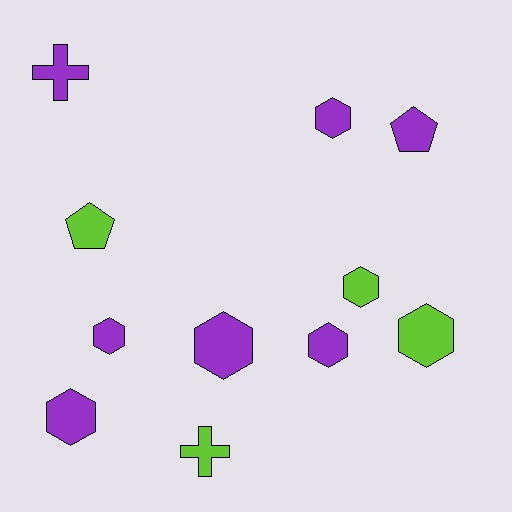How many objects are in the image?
There are 11 objects.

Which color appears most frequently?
Purple, with 7 objects.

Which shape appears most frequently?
Hexagon, with 7 objects.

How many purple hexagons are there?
There are 5 purple hexagons.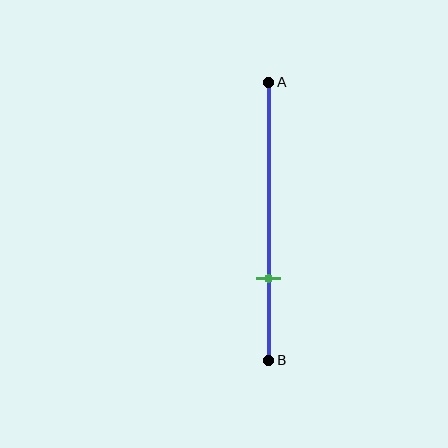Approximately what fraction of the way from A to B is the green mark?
The green mark is approximately 70% of the way from A to B.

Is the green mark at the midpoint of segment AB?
No, the mark is at about 70% from A, not at the 50% midpoint.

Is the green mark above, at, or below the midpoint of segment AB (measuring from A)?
The green mark is below the midpoint of segment AB.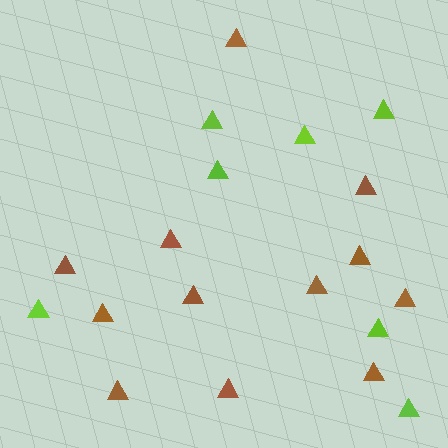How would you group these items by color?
There are 2 groups: one group of lime triangles (7) and one group of brown triangles (12).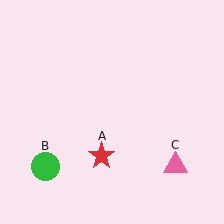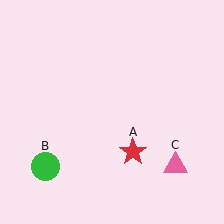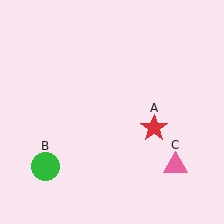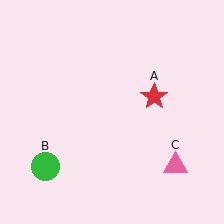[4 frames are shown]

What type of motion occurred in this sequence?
The red star (object A) rotated counterclockwise around the center of the scene.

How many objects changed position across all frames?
1 object changed position: red star (object A).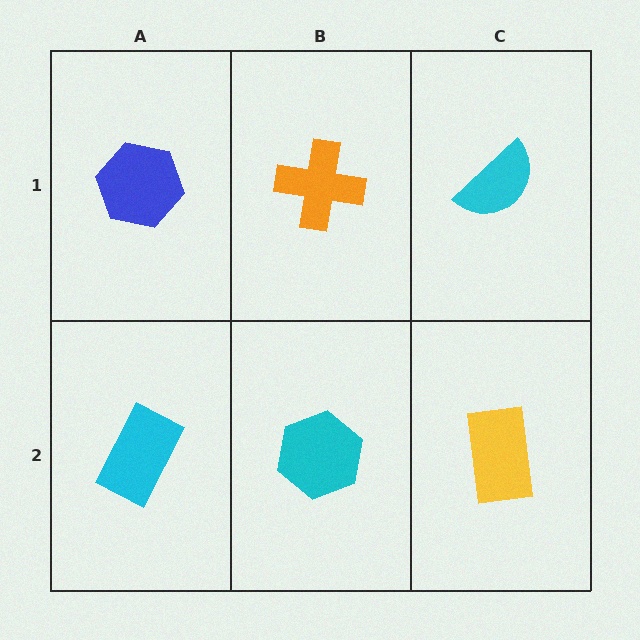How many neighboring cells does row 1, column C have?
2.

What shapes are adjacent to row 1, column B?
A cyan hexagon (row 2, column B), a blue hexagon (row 1, column A), a cyan semicircle (row 1, column C).